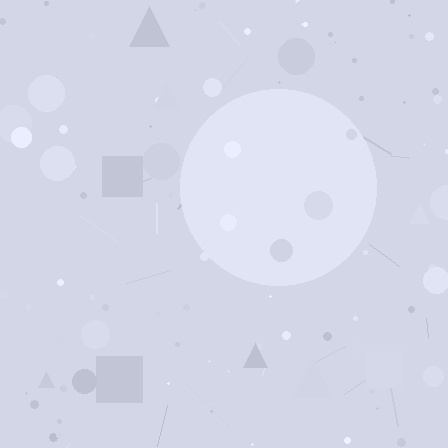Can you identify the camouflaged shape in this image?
The camouflaged shape is a circle.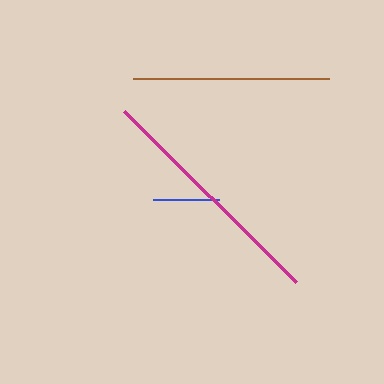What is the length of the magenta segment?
The magenta segment is approximately 241 pixels long.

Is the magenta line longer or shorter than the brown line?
The magenta line is longer than the brown line.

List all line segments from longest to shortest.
From longest to shortest: magenta, brown, blue.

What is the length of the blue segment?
The blue segment is approximately 67 pixels long.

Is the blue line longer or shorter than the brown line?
The brown line is longer than the blue line.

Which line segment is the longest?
The magenta line is the longest at approximately 241 pixels.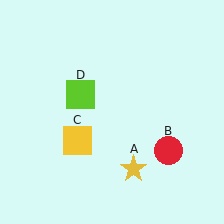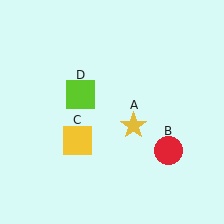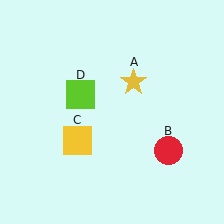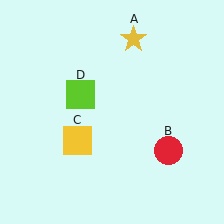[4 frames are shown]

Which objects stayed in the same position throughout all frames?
Red circle (object B) and yellow square (object C) and lime square (object D) remained stationary.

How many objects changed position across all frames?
1 object changed position: yellow star (object A).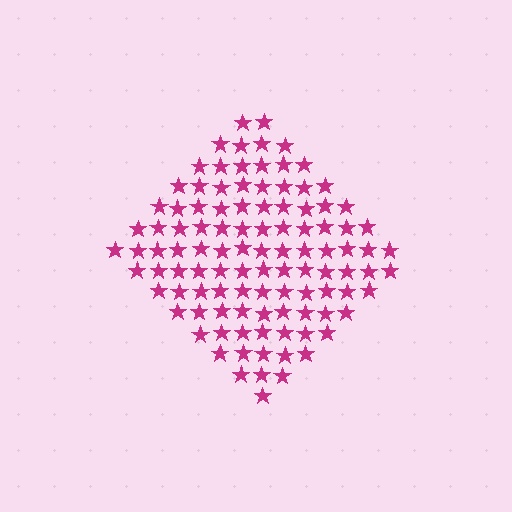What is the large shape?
The large shape is a diamond.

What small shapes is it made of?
It is made of small stars.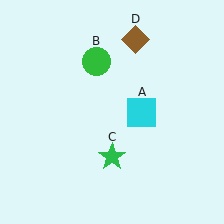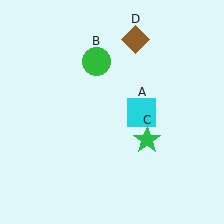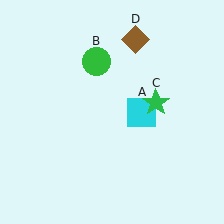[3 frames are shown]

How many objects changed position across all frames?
1 object changed position: green star (object C).